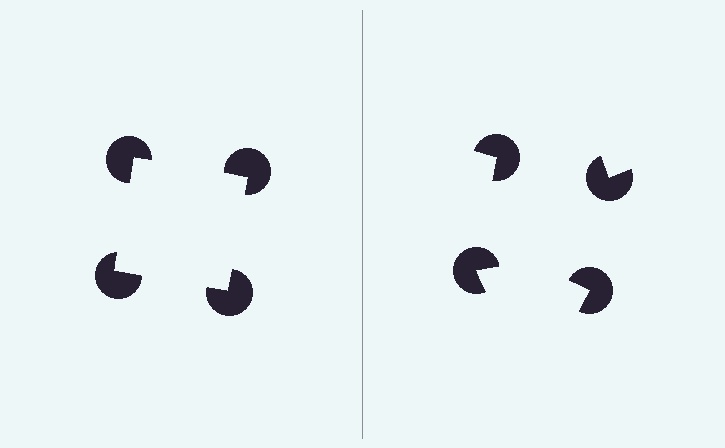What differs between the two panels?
The pac-man discs are positioned identically on both sides; only the wedge orientations differ. On the left they align to a square; on the right they are misaligned.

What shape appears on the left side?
An illusory square.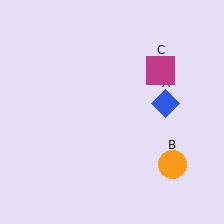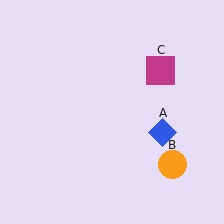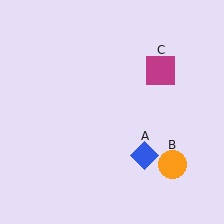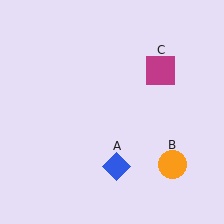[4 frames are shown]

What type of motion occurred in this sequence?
The blue diamond (object A) rotated clockwise around the center of the scene.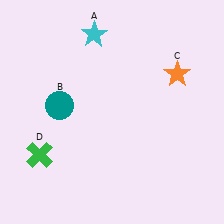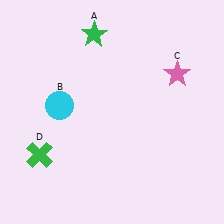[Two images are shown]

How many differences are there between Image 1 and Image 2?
There are 3 differences between the two images.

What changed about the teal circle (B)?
In Image 1, B is teal. In Image 2, it changed to cyan.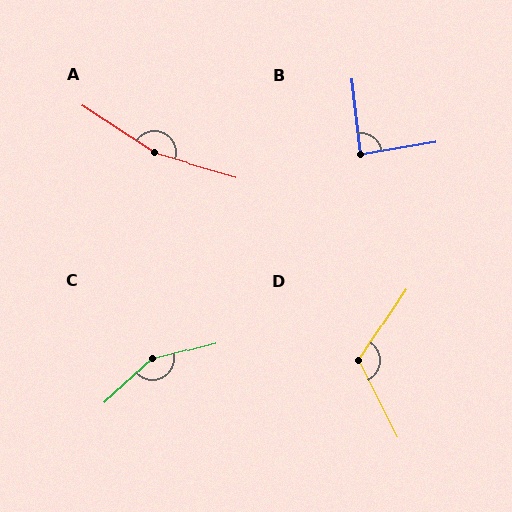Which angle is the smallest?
B, at approximately 87 degrees.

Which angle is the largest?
A, at approximately 164 degrees.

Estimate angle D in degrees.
Approximately 120 degrees.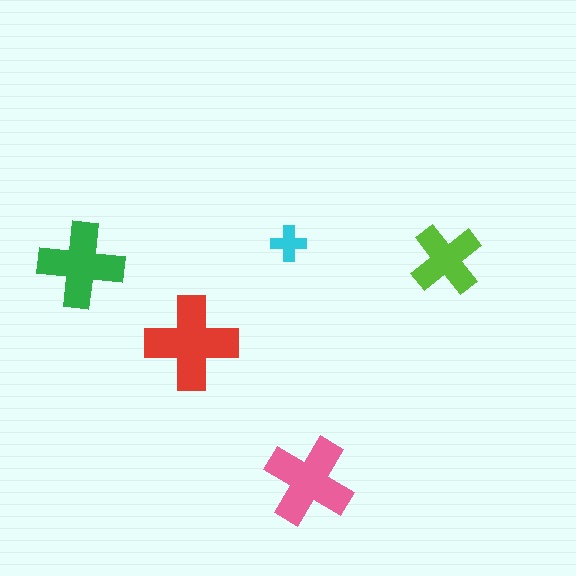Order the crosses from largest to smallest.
the red one, the pink one, the green one, the lime one, the cyan one.